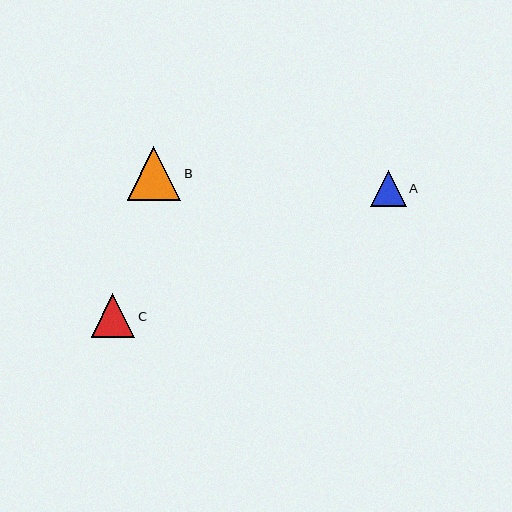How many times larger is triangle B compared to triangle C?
Triangle B is approximately 1.2 times the size of triangle C.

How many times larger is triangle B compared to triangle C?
Triangle B is approximately 1.2 times the size of triangle C.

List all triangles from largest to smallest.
From largest to smallest: B, C, A.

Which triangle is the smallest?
Triangle A is the smallest with a size of approximately 36 pixels.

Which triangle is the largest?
Triangle B is the largest with a size of approximately 54 pixels.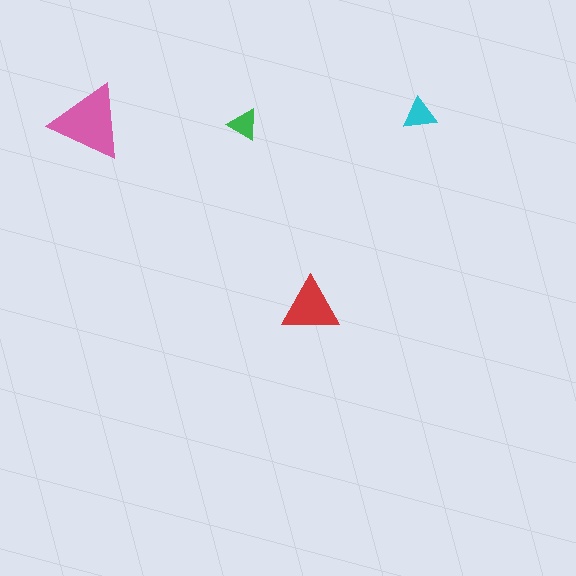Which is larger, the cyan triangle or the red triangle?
The red one.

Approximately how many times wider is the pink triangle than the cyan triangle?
About 2.5 times wider.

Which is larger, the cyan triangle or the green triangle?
The cyan one.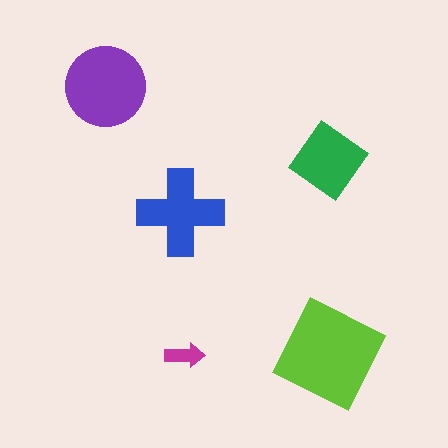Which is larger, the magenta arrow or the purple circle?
The purple circle.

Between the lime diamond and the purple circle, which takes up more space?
The lime diamond.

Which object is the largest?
The lime diamond.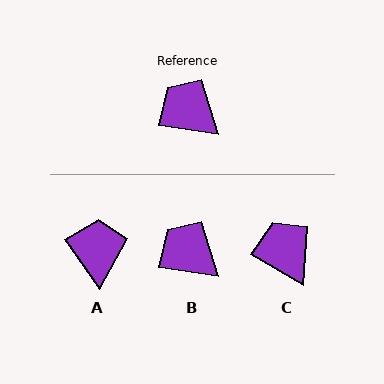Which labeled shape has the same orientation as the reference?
B.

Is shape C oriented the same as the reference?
No, it is off by about 21 degrees.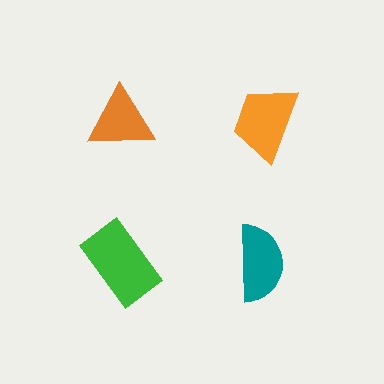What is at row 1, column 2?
An orange trapezoid.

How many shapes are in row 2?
2 shapes.